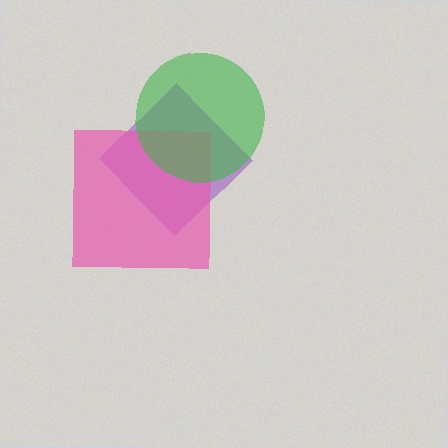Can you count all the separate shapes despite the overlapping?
Yes, there are 3 separate shapes.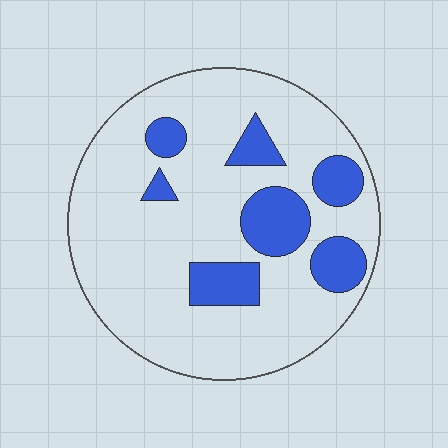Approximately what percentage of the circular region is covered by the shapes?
Approximately 20%.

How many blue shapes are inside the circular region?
7.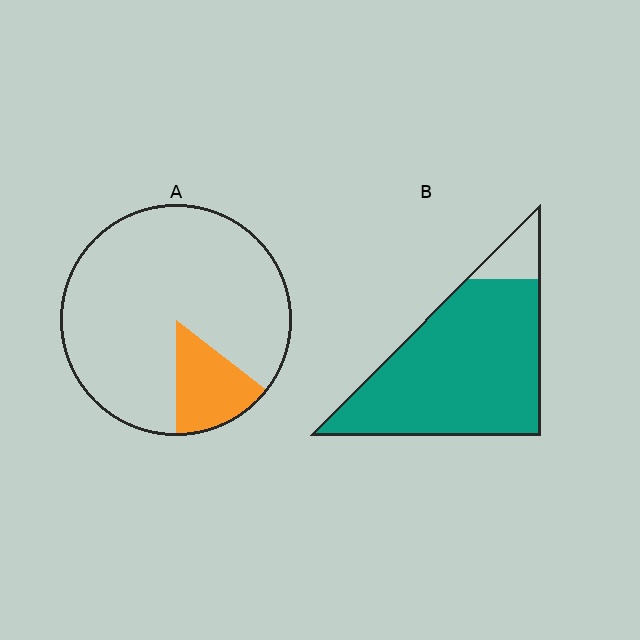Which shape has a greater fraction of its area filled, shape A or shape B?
Shape B.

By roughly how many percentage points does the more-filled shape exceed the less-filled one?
By roughly 75 percentage points (B over A).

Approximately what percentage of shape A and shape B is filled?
A is approximately 15% and B is approximately 90%.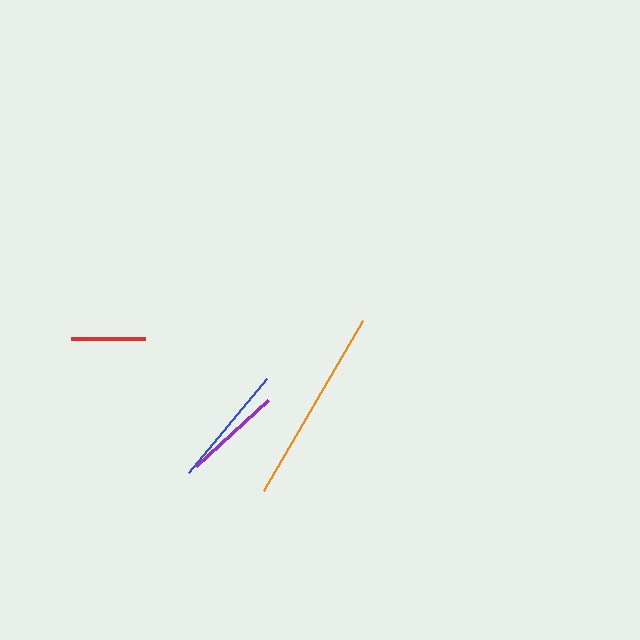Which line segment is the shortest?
The red line is the shortest at approximately 74 pixels.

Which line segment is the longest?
The orange line is the longest at approximately 197 pixels.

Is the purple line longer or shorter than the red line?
The purple line is longer than the red line.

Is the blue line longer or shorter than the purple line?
The blue line is longer than the purple line.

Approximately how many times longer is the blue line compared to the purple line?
The blue line is approximately 1.2 times the length of the purple line.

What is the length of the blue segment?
The blue segment is approximately 122 pixels long.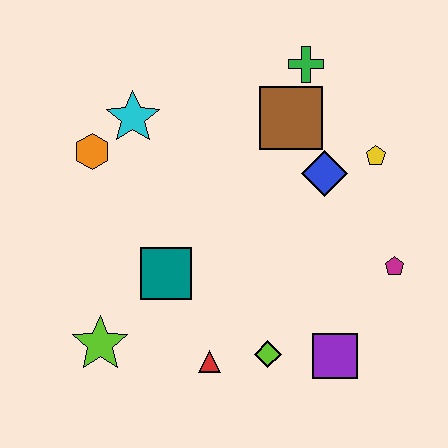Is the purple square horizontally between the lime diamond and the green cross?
No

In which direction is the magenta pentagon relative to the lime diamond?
The magenta pentagon is to the right of the lime diamond.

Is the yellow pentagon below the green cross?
Yes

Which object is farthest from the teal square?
The green cross is farthest from the teal square.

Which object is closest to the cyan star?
The orange hexagon is closest to the cyan star.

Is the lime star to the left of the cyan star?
Yes